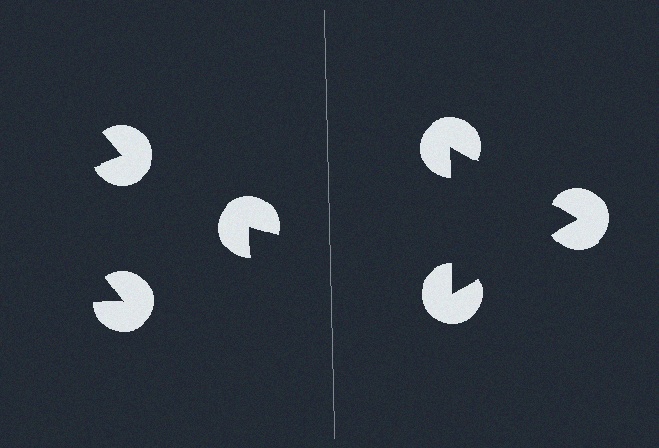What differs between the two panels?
The pac-man discs are positioned identically on both sides; only the wedge orientations differ. On the right they align to a triangle; on the left they are misaligned.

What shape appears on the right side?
An illusory triangle.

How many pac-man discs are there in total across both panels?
6 — 3 on each side.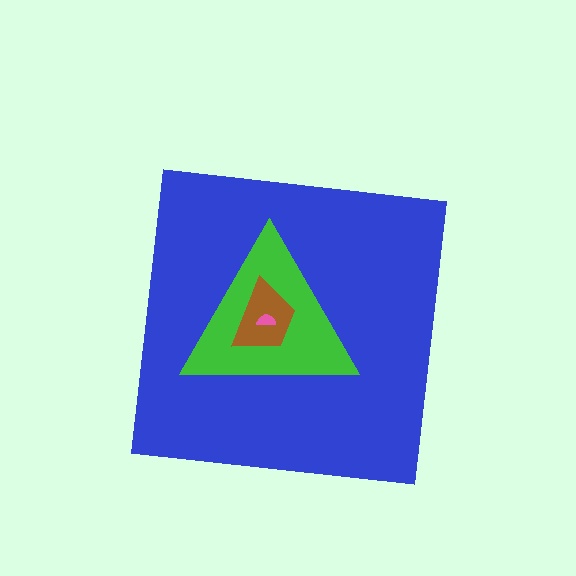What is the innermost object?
The pink semicircle.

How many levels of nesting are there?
4.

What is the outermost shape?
The blue square.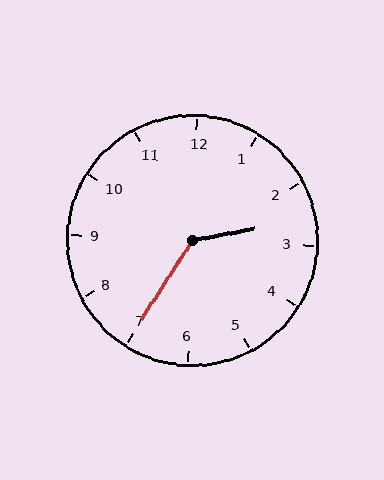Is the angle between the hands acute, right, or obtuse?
It is obtuse.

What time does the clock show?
2:35.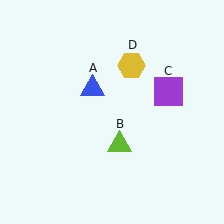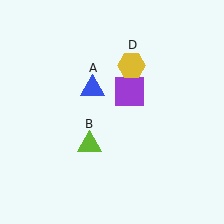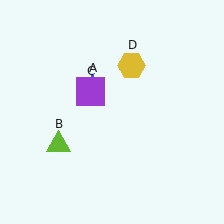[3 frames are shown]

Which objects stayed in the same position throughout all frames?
Blue triangle (object A) and yellow hexagon (object D) remained stationary.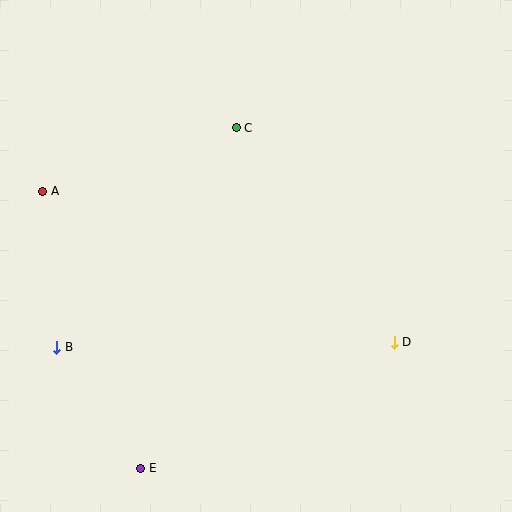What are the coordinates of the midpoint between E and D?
The midpoint between E and D is at (267, 405).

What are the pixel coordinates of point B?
Point B is at (57, 347).